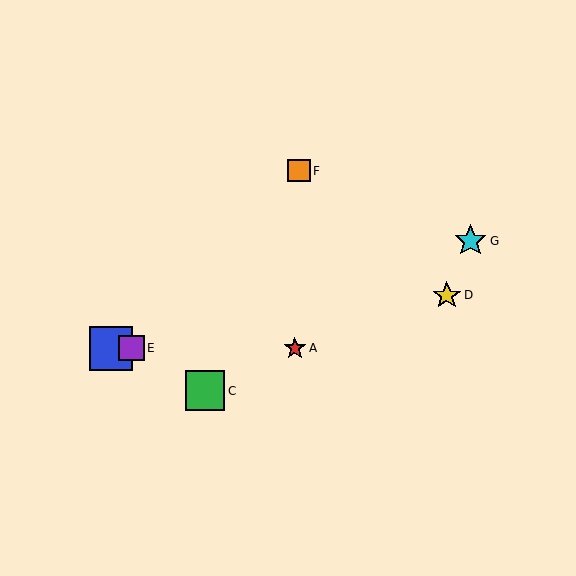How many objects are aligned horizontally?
3 objects (A, B, E) are aligned horizontally.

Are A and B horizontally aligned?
Yes, both are at y≈348.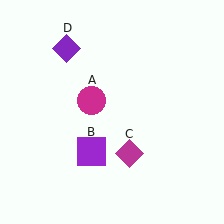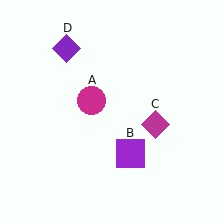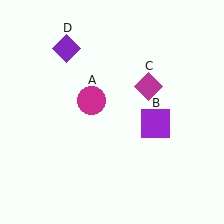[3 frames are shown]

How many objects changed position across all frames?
2 objects changed position: purple square (object B), magenta diamond (object C).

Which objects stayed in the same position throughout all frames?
Magenta circle (object A) and purple diamond (object D) remained stationary.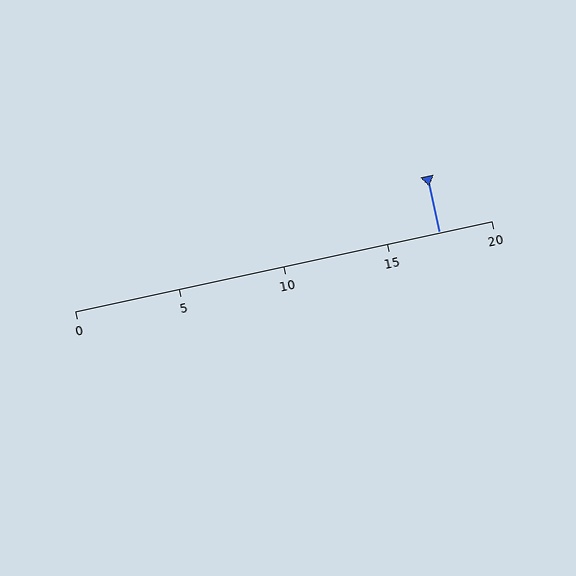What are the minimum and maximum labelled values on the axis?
The axis runs from 0 to 20.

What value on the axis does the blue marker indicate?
The marker indicates approximately 17.5.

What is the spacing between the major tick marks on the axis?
The major ticks are spaced 5 apart.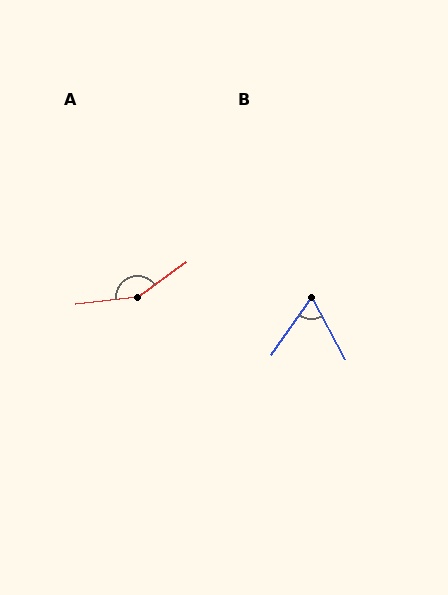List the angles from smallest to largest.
B (64°), A (151°).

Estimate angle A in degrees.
Approximately 151 degrees.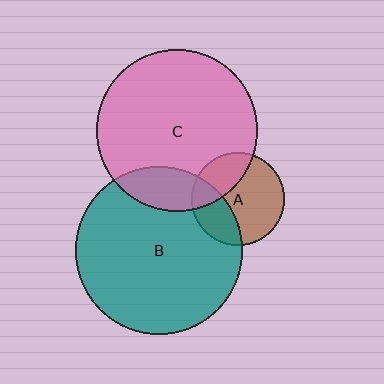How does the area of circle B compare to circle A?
Approximately 3.2 times.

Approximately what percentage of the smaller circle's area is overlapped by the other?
Approximately 15%.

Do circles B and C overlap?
Yes.